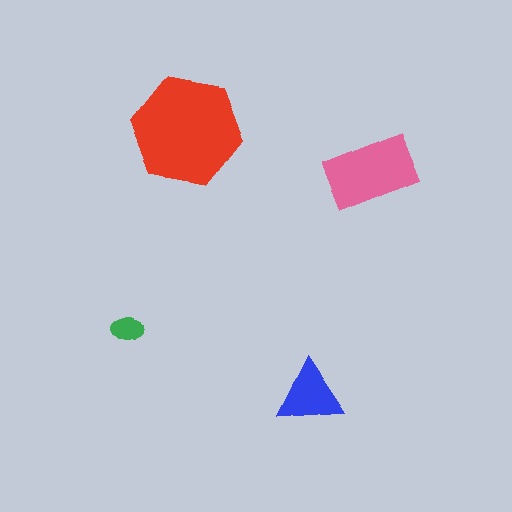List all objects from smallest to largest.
The green ellipse, the blue triangle, the pink rectangle, the red hexagon.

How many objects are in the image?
There are 4 objects in the image.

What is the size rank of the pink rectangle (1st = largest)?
2nd.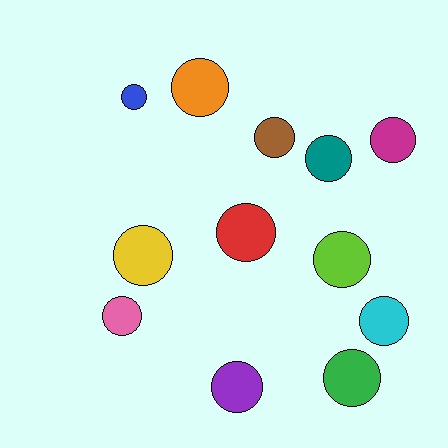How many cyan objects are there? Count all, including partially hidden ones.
There is 1 cyan object.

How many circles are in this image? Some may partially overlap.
There are 12 circles.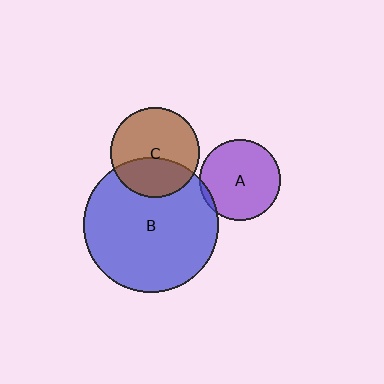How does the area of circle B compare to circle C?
Approximately 2.3 times.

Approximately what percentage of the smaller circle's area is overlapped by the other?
Approximately 35%.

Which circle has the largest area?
Circle B (blue).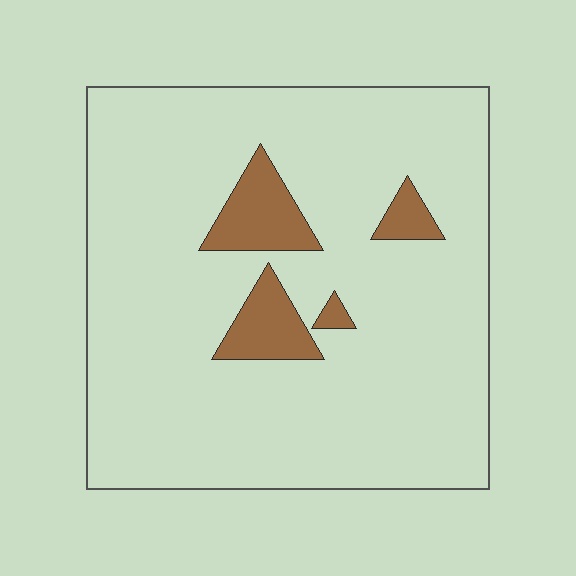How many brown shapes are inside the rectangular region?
4.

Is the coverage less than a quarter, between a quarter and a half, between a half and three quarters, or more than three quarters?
Less than a quarter.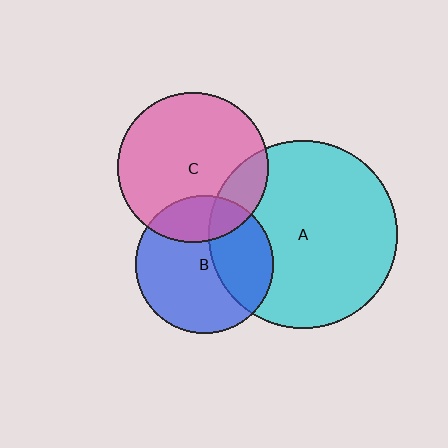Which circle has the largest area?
Circle A (cyan).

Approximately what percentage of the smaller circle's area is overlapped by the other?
Approximately 25%.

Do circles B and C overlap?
Yes.